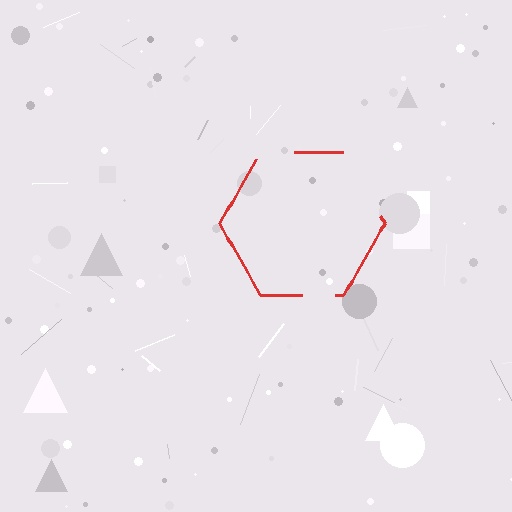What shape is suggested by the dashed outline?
The dashed outline suggests a hexagon.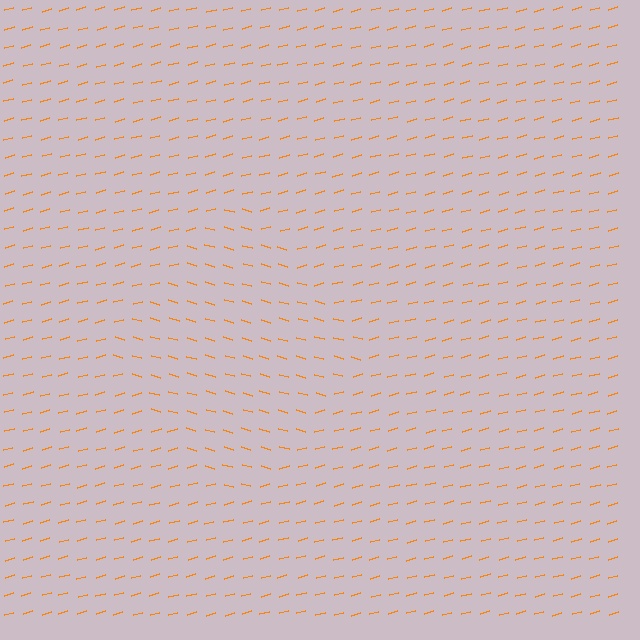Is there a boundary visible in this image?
Yes, there is a texture boundary formed by a change in line orientation.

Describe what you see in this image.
The image is filled with small orange line segments. A diamond region in the image has lines oriented differently from the surrounding lines, creating a visible texture boundary.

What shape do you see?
I see a diamond.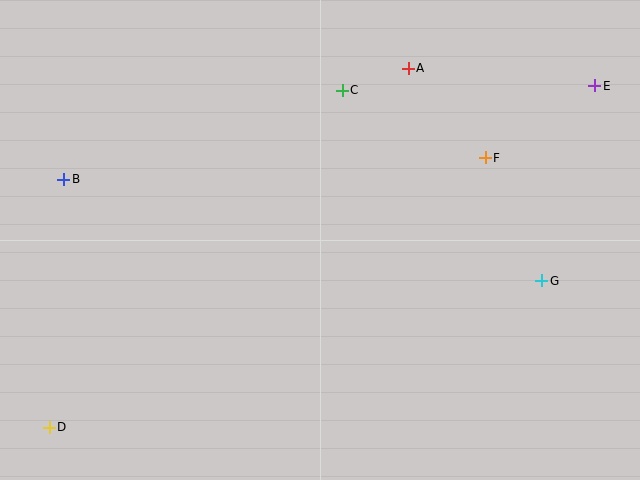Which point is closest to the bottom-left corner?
Point D is closest to the bottom-left corner.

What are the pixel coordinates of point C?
Point C is at (342, 90).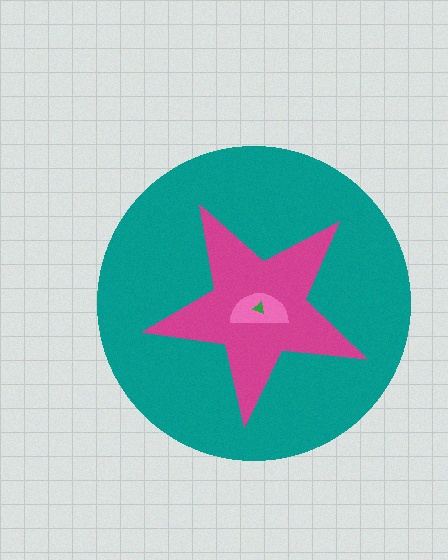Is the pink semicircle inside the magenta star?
Yes.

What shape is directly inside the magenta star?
The pink semicircle.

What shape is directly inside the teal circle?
The magenta star.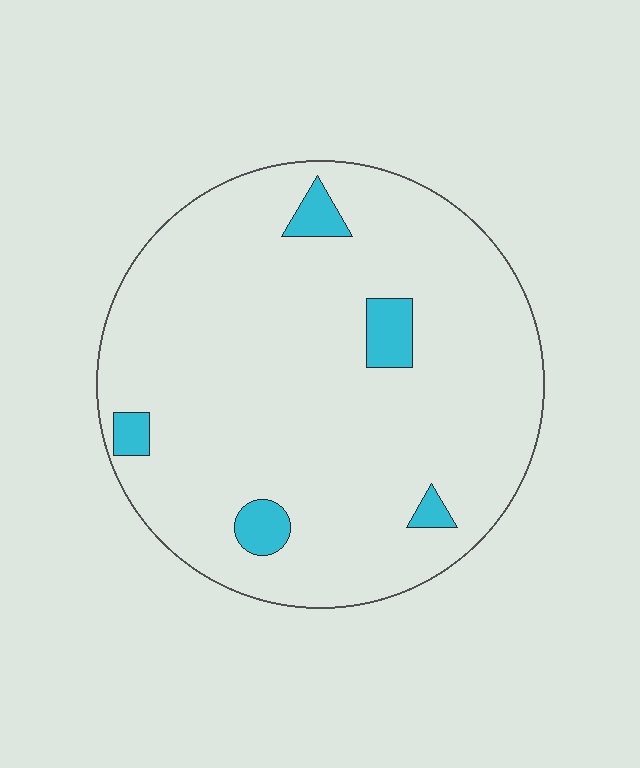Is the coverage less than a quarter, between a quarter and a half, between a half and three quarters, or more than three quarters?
Less than a quarter.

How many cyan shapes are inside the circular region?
5.